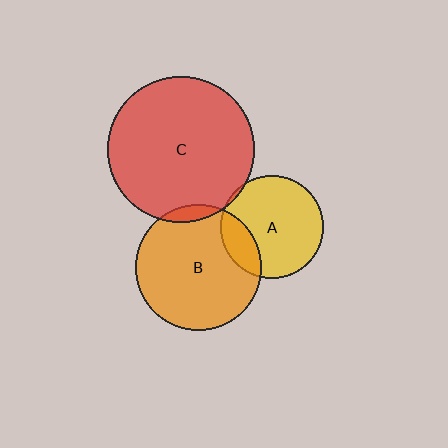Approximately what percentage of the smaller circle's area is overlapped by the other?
Approximately 20%.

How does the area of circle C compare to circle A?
Approximately 2.1 times.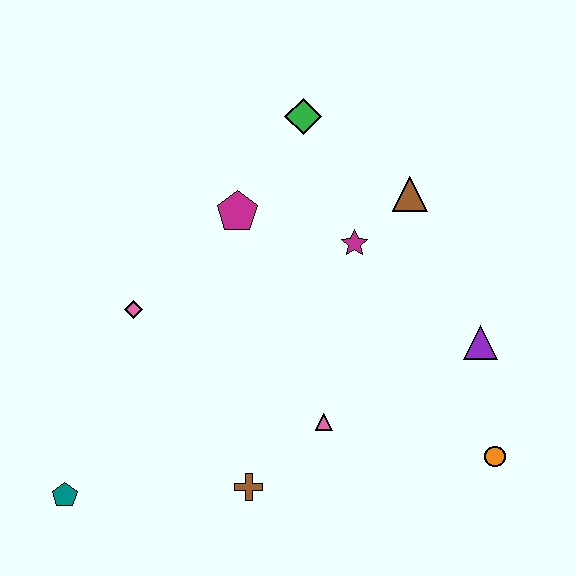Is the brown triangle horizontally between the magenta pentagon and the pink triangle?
No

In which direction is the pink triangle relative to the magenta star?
The pink triangle is below the magenta star.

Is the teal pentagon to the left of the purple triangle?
Yes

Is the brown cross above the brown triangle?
No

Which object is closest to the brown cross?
The pink triangle is closest to the brown cross.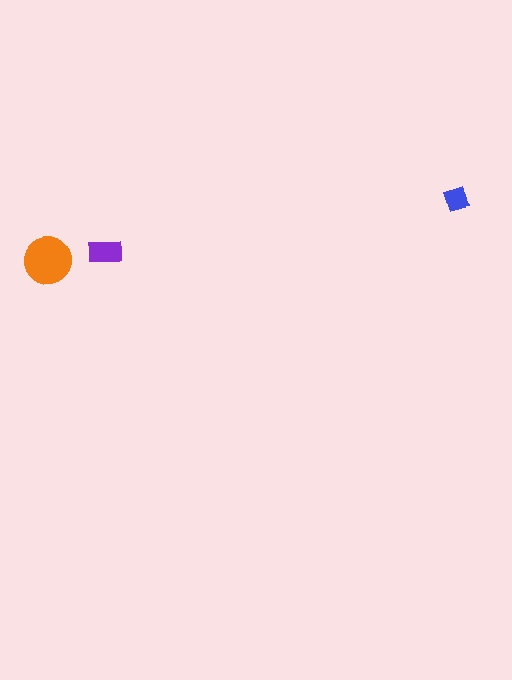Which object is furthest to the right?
The blue diamond is rightmost.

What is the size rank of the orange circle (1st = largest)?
1st.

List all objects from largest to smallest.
The orange circle, the purple rectangle, the blue diamond.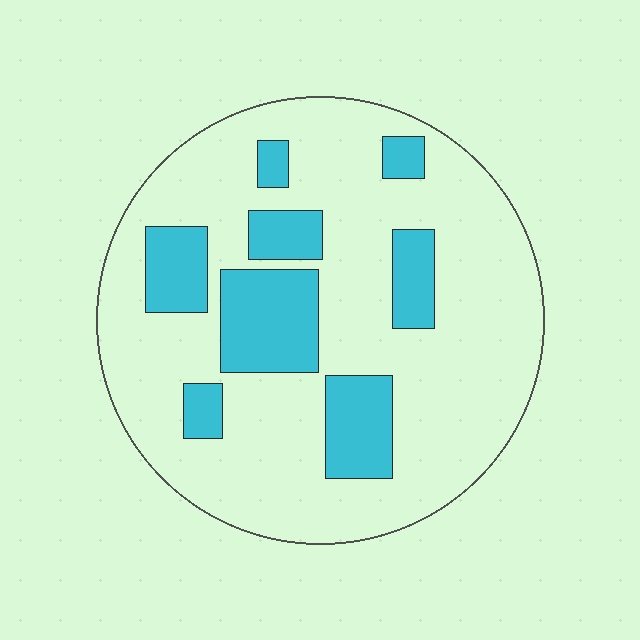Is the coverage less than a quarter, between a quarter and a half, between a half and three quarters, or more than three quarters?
Less than a quarter.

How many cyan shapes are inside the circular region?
8.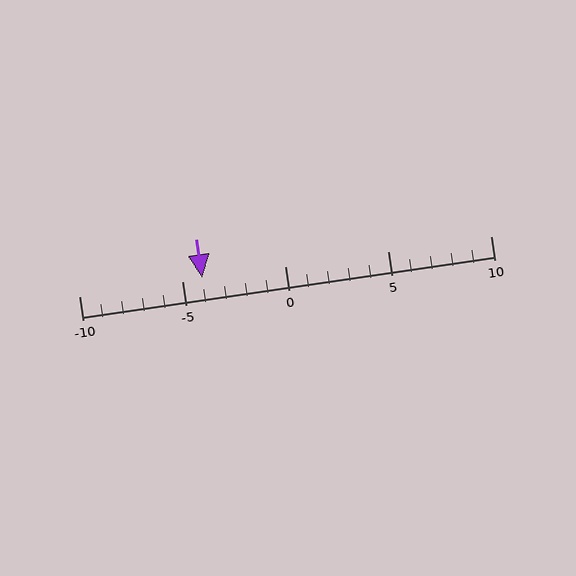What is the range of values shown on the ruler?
The ruler shows values from -10 to 10.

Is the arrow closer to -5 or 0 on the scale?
The arrow is closer to -5.